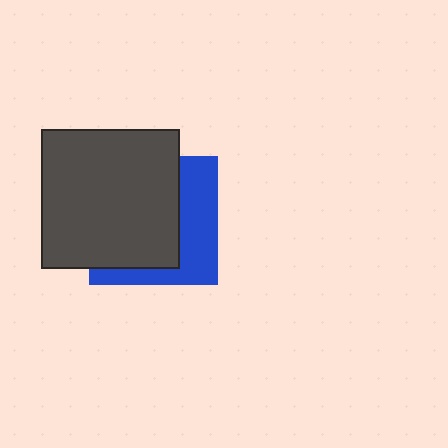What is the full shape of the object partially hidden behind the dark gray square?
The partially hidden object is a blue square.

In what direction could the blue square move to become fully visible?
The blue square could move right. That would shift it out from behind the dark gray square entirely.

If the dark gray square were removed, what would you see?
You would see the complete blue square.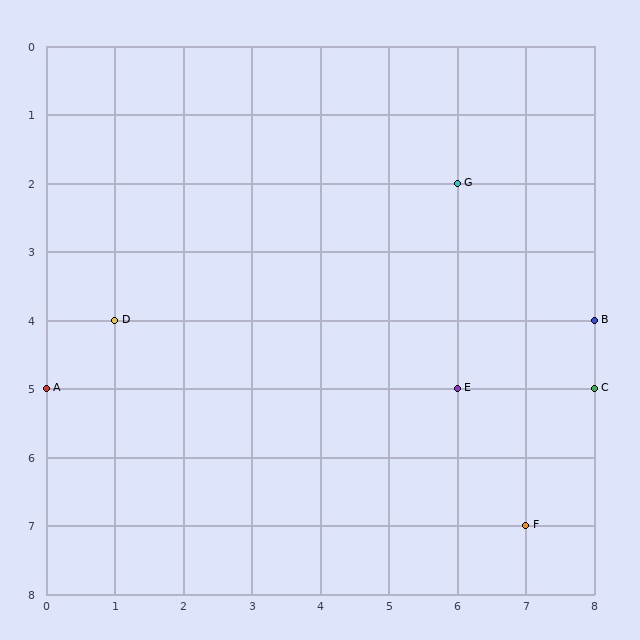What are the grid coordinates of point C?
Point C is at grid coordinates (8, 5).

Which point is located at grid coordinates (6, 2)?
Point G is at (6, 2).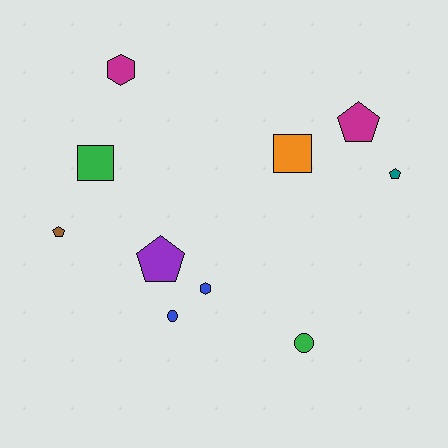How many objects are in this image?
There are 10 objects.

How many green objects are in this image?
There are 2 green objects.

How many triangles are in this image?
There are no triangles.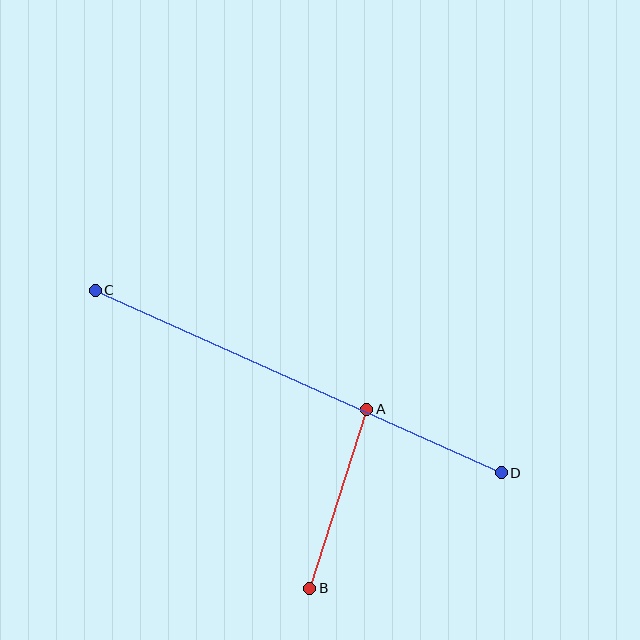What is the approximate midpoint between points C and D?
The midpoint is at approximately (298, 381) pixels.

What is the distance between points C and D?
The distance is approximately 445 pixels.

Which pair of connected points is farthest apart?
Points C and D are farthest apart.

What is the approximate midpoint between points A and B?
The midpoint is at approximately (338, 499) pixels.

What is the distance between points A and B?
The distance is approximately 188 pixels.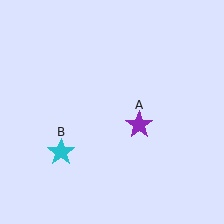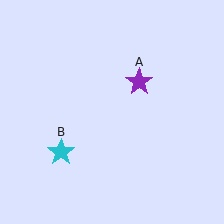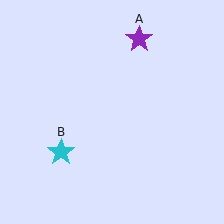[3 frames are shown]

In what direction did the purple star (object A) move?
The purple star (object A) moved up.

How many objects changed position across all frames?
1 object changed position: purple star (object A).